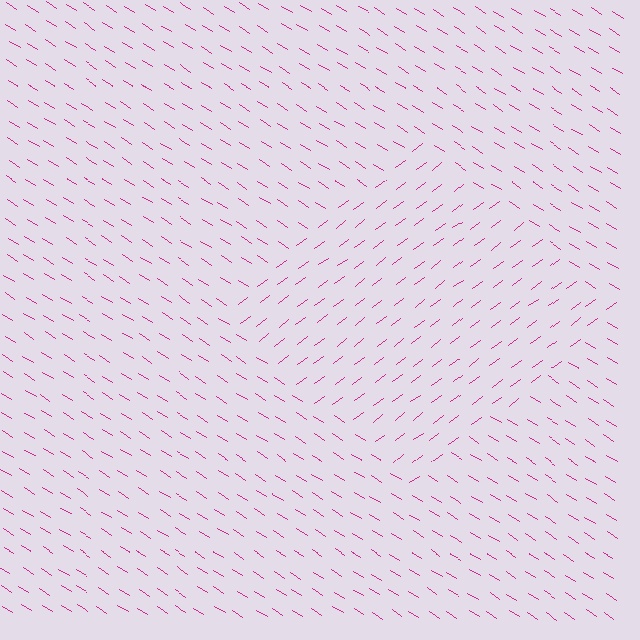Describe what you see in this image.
The image is filled with small magenta line segments. A diamond region in the image has lines oriented differently from the surrounding lines, creating a visible texture boundary.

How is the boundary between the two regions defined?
The boundary is defined purely by a change in line orientation (approximately 69 degrees difference). All lines are the same color and thickness.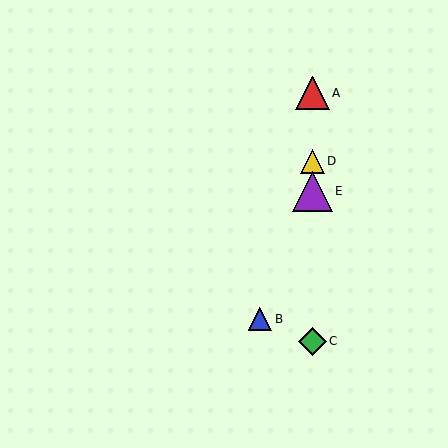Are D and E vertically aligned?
Yes, both are at x≈312.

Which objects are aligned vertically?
Objects A, C, D, E are aligned vertically.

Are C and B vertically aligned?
No, C is at x≈312 and B is at x≈260.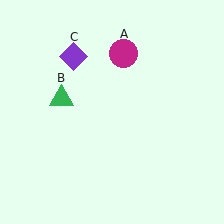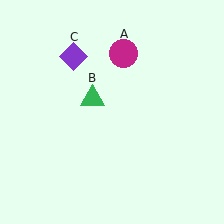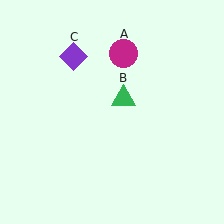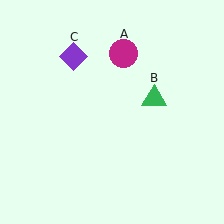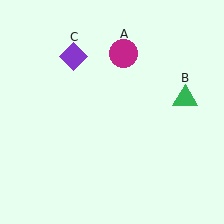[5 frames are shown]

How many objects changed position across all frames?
1 object changed position: green triangle (object B).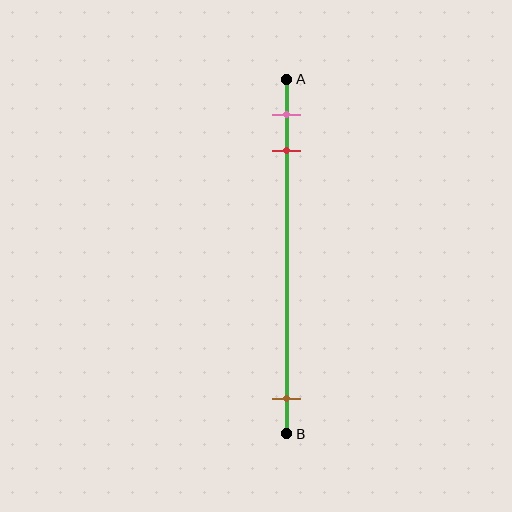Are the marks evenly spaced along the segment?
No, the marks are not evenly spaced.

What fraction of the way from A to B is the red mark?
The red mark is approximately 20% (0.2) of the way from A to B.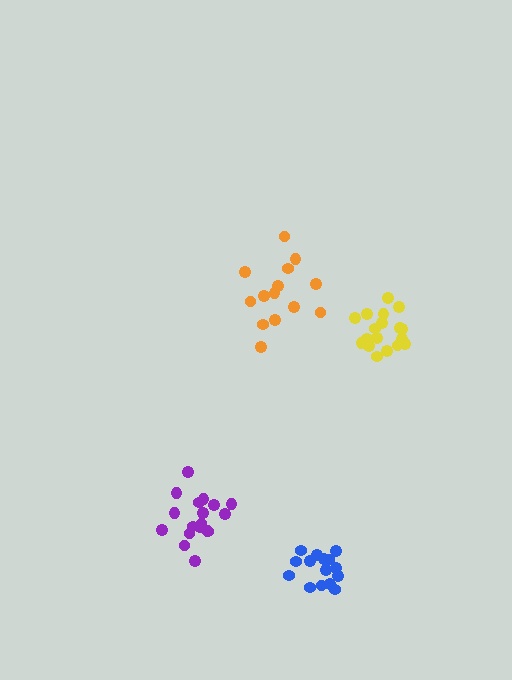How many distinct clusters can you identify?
There are 4 distinct clusters.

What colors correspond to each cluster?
The clusters are colored: yellow, orange, purple, blue.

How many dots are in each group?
Group 1: 18 dots, Group 2: 14 dots, Group 3: 18 dots, Group 4: 15 dots (65 total).